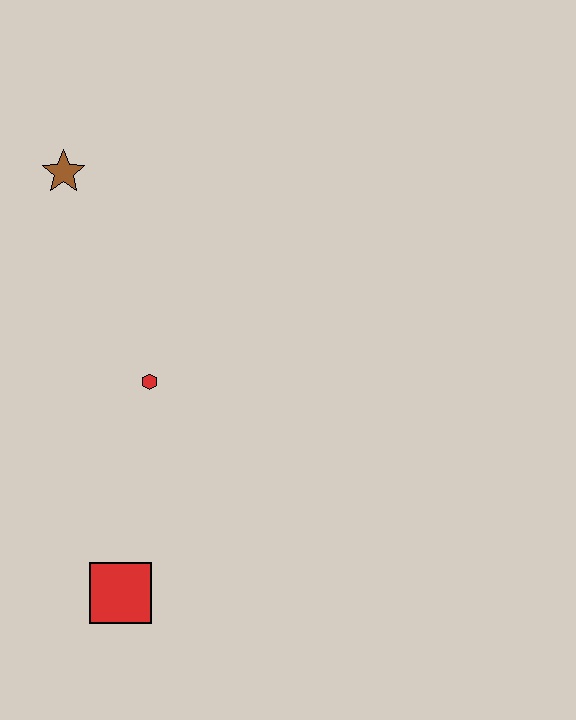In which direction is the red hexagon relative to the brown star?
The red hexagon is below the brown star.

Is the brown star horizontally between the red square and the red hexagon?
No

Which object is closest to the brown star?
The red hexagon is closest to the brown star.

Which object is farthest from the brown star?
The red square is farthest from the brown star.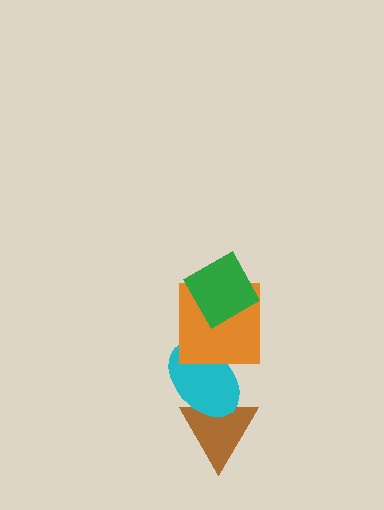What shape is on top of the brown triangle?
The cyan ellipse is on top of the brown triangle.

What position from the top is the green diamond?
The green diamond is 1st from the top.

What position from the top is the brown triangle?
The brown triangle is 4th from the top.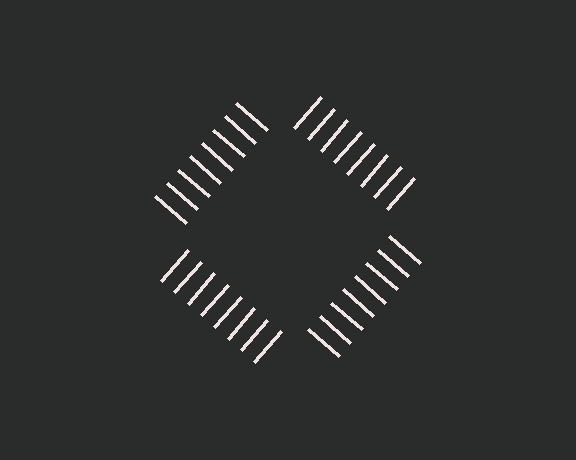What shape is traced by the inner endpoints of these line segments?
An illusory square — the line segments terminate on its edges but no continuous stroke is drawn.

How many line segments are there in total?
32 — 8 along each of the 4 edges.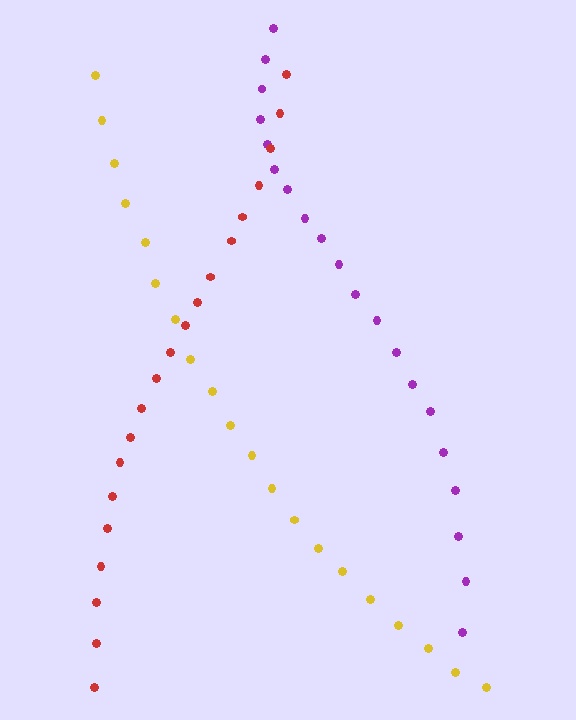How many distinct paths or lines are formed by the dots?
There are 3 distinct paths.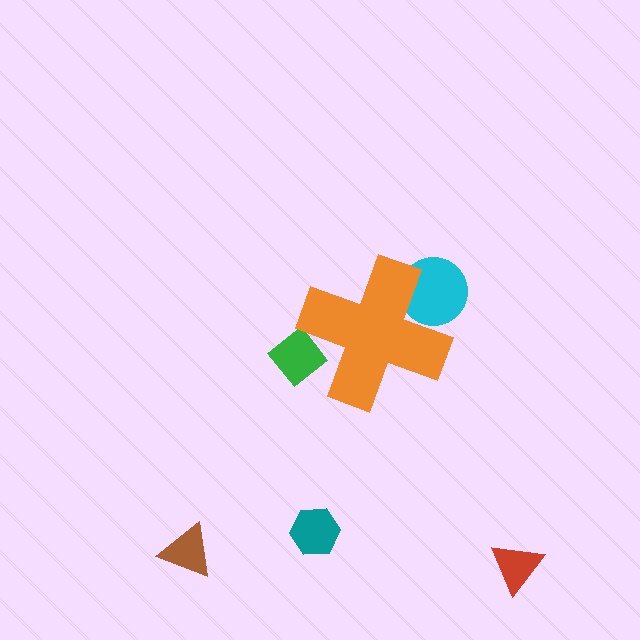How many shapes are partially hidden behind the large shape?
2 shapes are partially hidden.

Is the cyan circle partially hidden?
Yes, the cyan circle is partially hidden behind the orange cross.